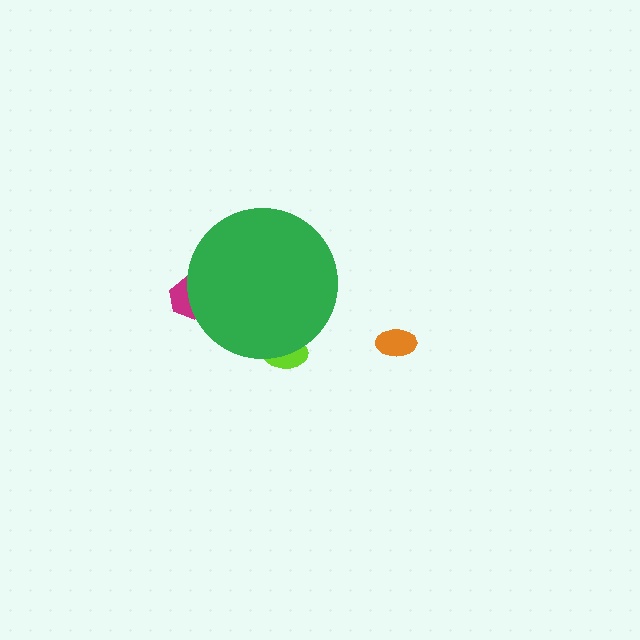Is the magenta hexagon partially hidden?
Yes, the magenta hexagon is partially hidden behind the green circle.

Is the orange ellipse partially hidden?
No, the orange ellipse is fully visible.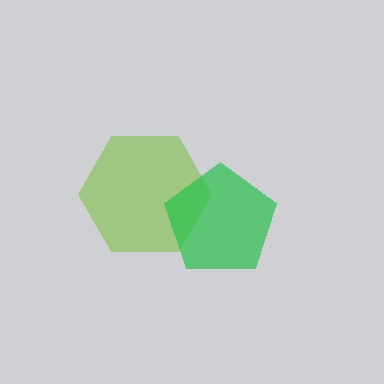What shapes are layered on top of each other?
The layered shapes are: a lime hexagon, a green pentagon.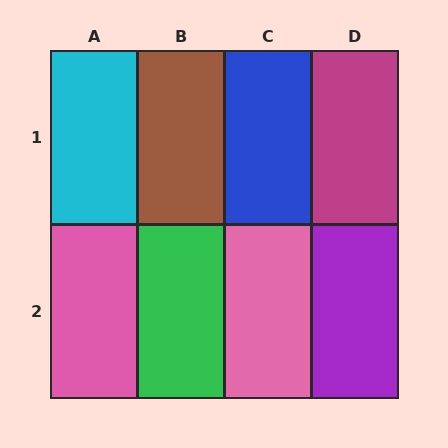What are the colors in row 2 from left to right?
Pink, green, pink, purple.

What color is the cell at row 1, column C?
Blue.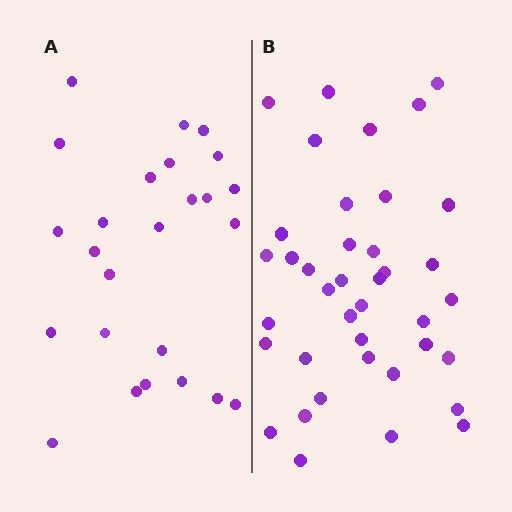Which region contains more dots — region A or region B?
Region B (the right region) has more dots.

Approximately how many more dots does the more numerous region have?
Region B has approximately 15 more dots than region A.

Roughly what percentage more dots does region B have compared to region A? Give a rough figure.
About 55% more.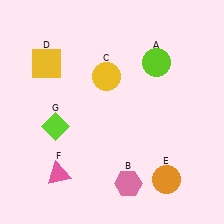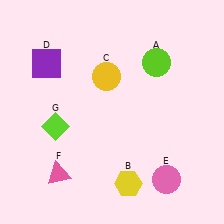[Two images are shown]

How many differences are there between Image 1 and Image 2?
There are 3 differences between the two images.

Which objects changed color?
B changed from pink to yellow. D changed from yellow to purple. E changed from orange to pink.